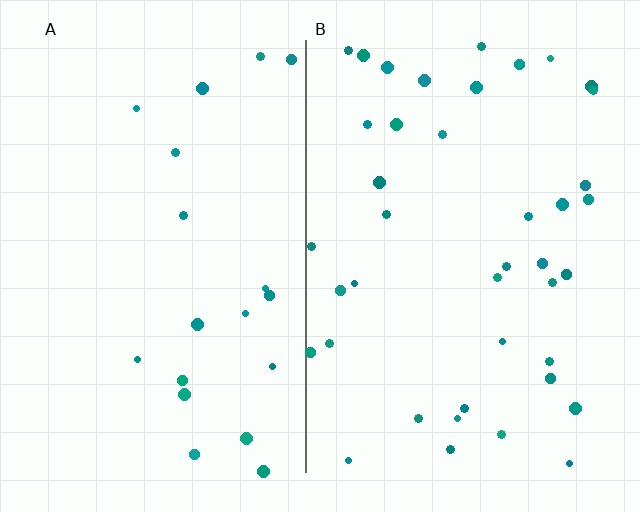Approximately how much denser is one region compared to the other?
Approximately 2.1× — region B over region A.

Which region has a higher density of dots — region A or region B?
B (the right).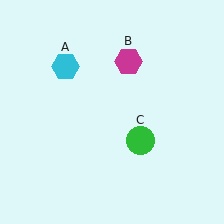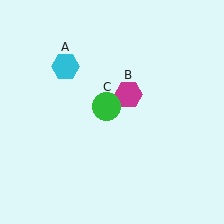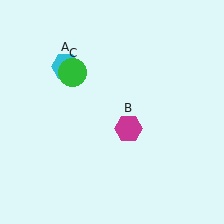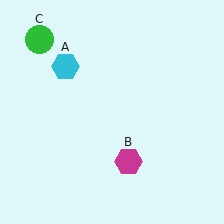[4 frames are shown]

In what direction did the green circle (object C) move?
The green circle (object C) moved up and to the left.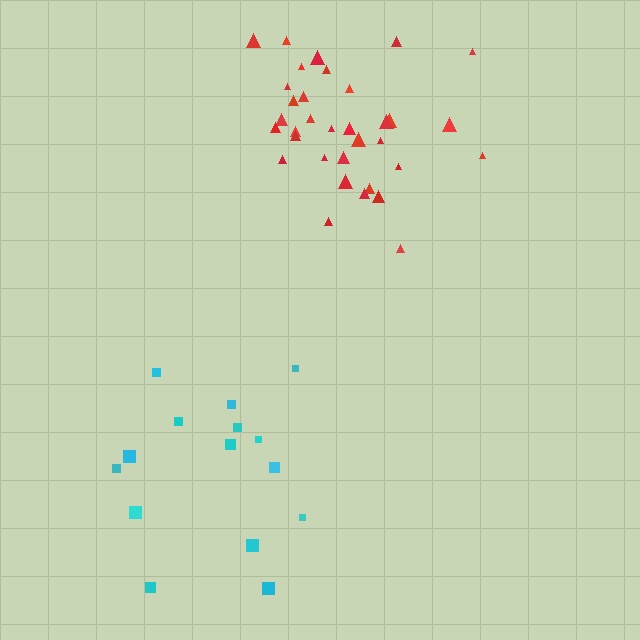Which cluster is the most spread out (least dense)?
Cyan.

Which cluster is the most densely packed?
Red.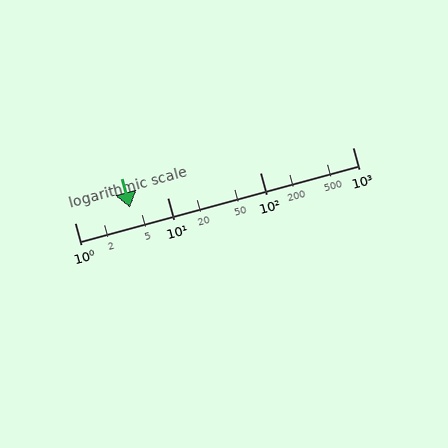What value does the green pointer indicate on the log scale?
The pointer indicates approximately 4.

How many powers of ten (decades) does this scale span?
The scale spans 3 decades, from 1 to 1000.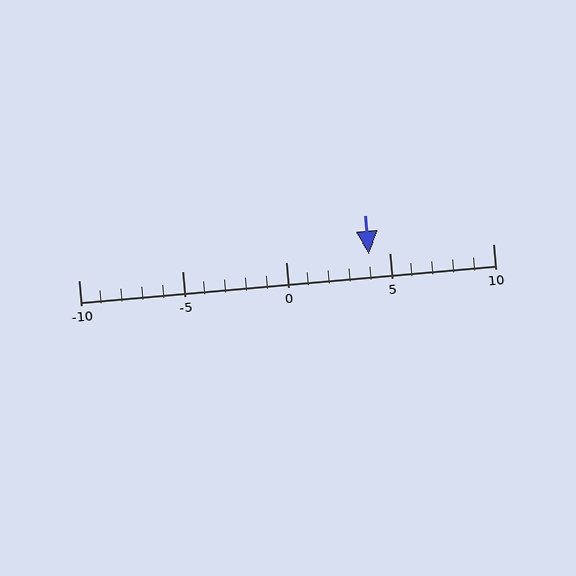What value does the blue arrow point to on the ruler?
The blue arrow points to approximately 4.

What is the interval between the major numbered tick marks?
The major tick marks are spaced 5 units apart.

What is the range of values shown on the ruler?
The ruler shows values from -10 to 10.